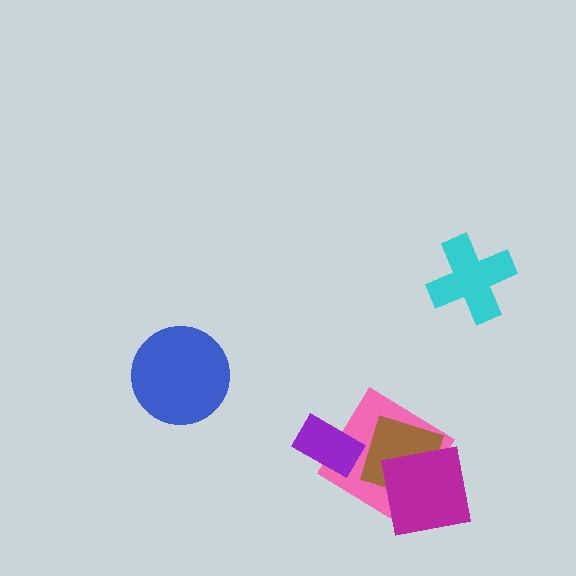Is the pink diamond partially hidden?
Yes, it is partially covered by another shape.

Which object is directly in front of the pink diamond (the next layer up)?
The brown square is directly in front of the pink diamond.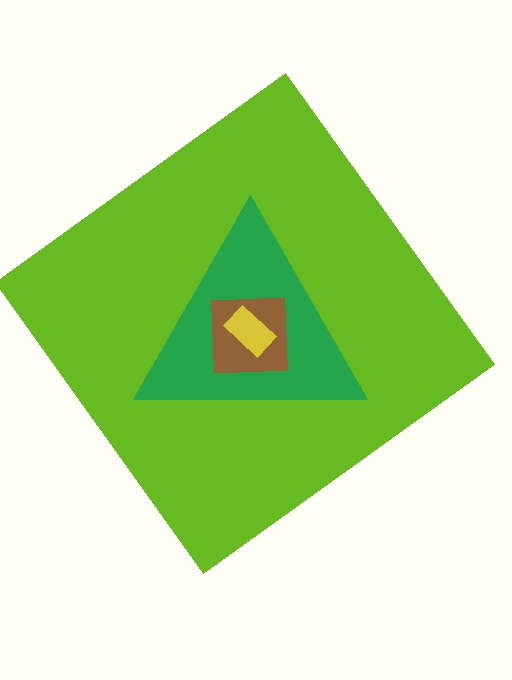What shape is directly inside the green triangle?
The brown square.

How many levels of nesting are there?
4.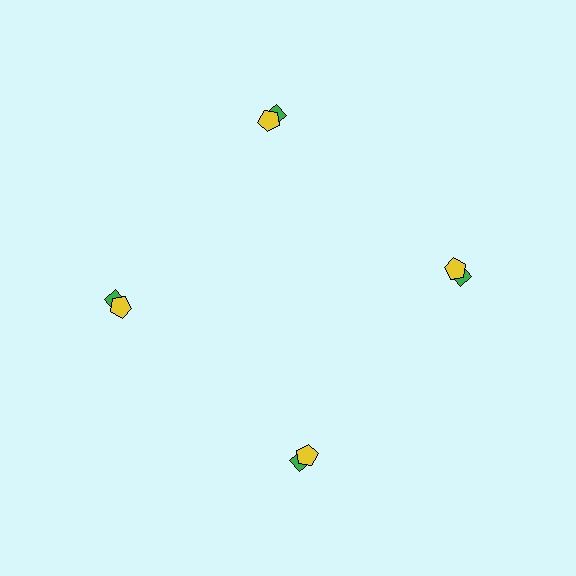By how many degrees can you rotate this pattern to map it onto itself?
The pattern maps onto itself every 90 degrees of rotation.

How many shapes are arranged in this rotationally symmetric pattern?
There are 8 shapes, arranged in 4 groups of 2.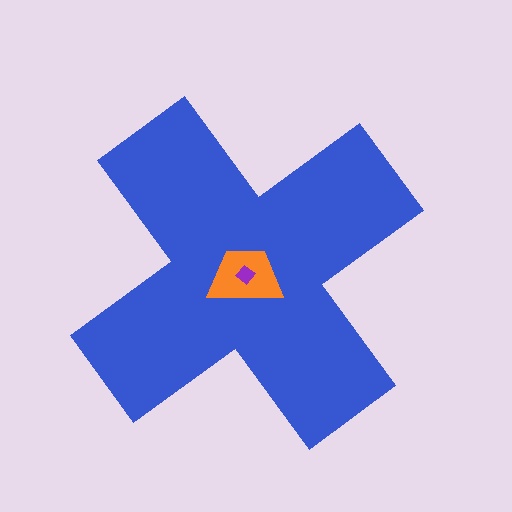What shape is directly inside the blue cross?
The orange trapezoid.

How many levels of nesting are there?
3.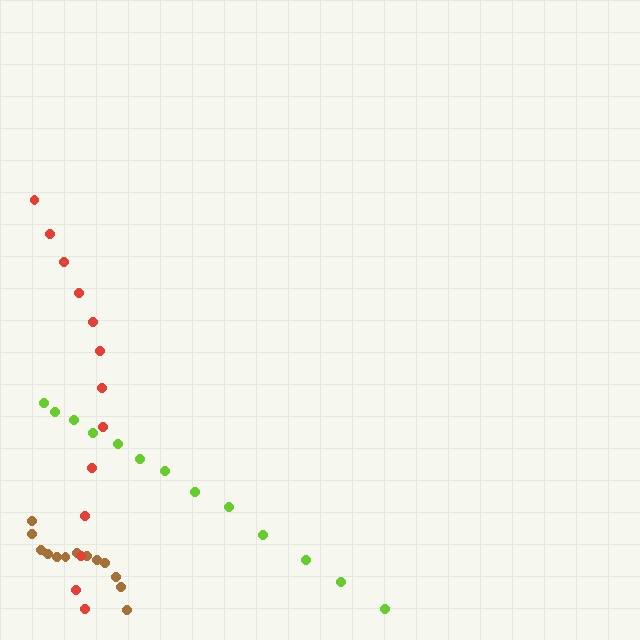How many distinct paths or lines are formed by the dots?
There are 3 distinct paths.